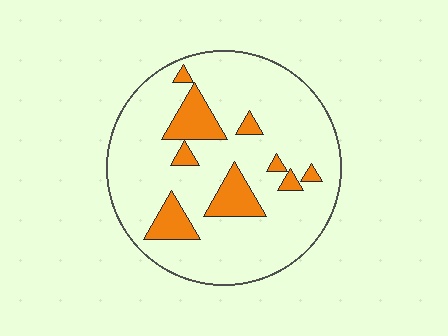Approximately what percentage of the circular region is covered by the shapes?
Approximately 15%.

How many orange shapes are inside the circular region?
9.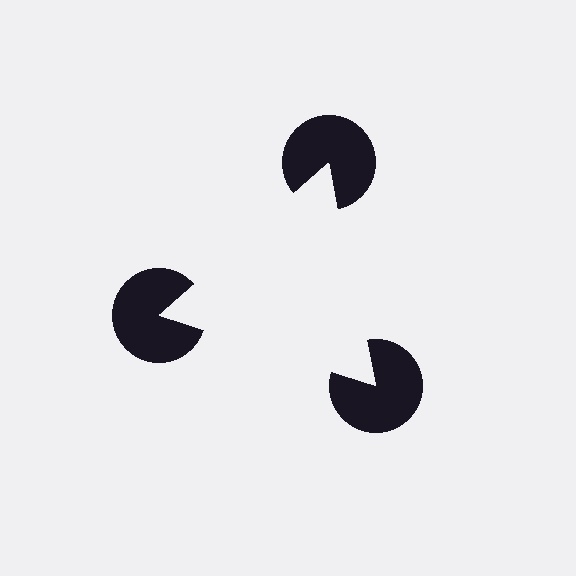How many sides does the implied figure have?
3 sides.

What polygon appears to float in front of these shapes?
An illusory triangle — its edges are inferred from the aligned wedge cuts in the pac-man discs, not physically drawn.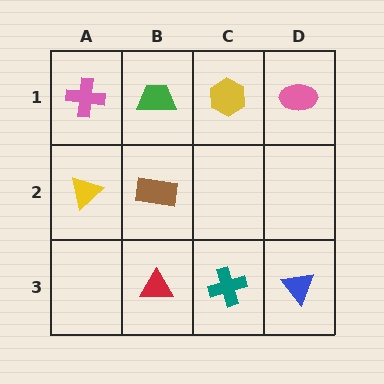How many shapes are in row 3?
3 shapes.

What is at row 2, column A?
A yellow triangle.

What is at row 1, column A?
A pink cross.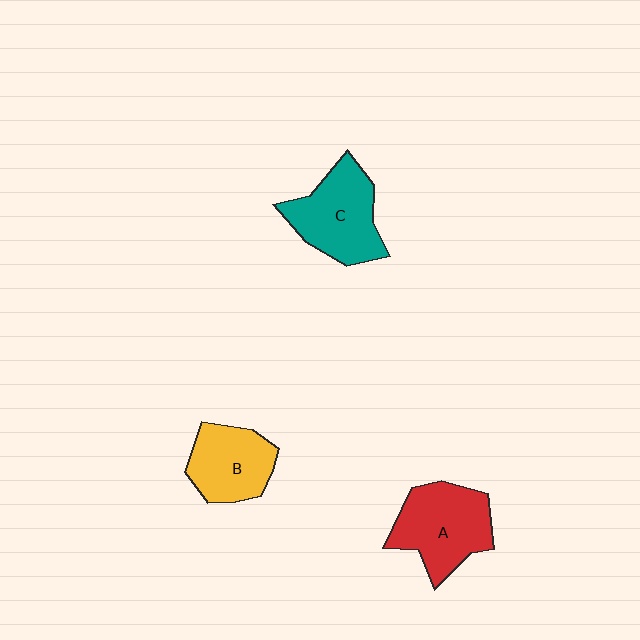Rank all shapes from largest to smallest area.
From largest to smallest: A (red), C (teal), B (yellow).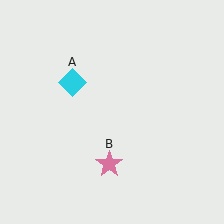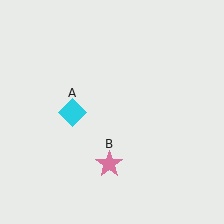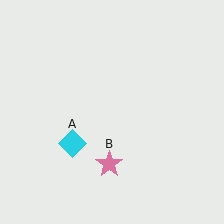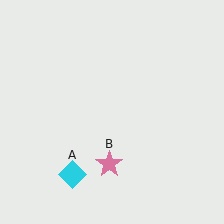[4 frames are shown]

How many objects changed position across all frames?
1 object changed position: cyan diamond (object A).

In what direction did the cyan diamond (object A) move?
The cyan diamond (object A) moved down.